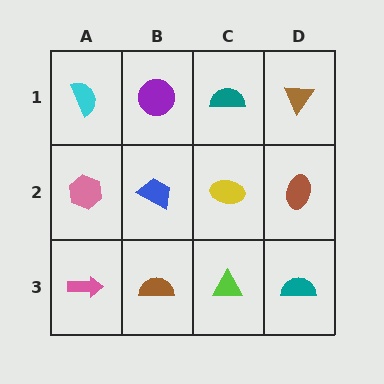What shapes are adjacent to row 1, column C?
A yellow ellipse (row 2, column C), a purple circle (row 1, column B), a brown triangle (row 1, column D).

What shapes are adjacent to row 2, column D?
A brown triangle (row 1, column D), a teal semicircle (row 3, column D), a yellow ellipse (row 2, column C).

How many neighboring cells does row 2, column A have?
3.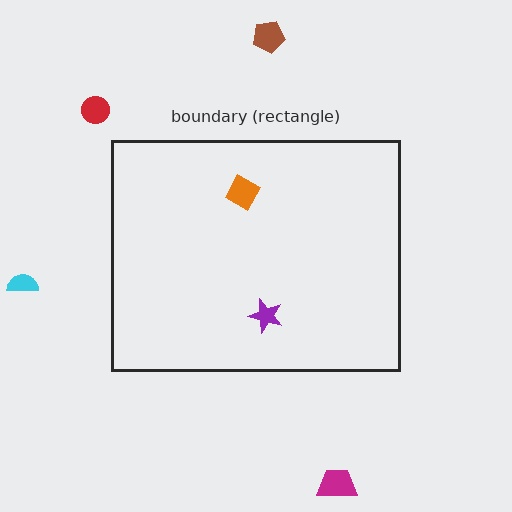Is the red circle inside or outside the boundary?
Outside.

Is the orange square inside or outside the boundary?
Inside.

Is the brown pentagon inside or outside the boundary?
Outside.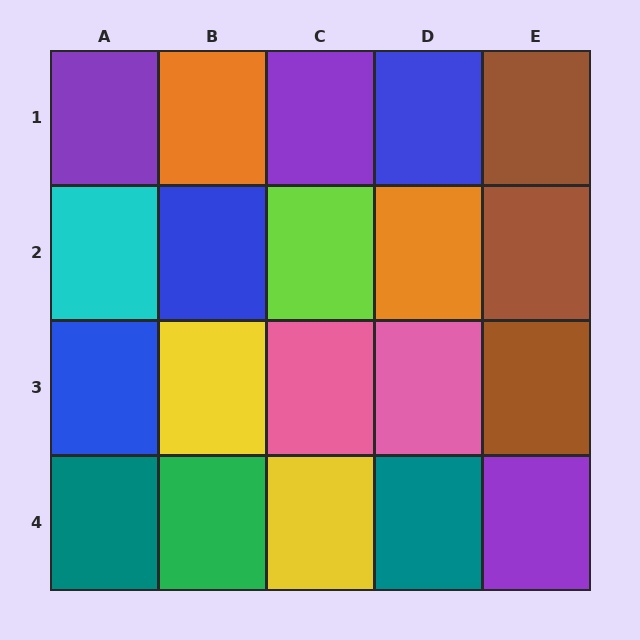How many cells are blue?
3 cells are blue.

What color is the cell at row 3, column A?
Blue.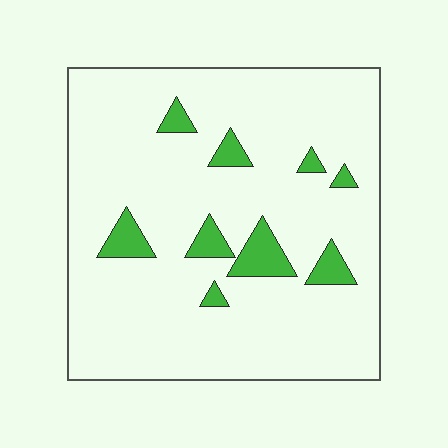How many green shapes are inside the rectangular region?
9.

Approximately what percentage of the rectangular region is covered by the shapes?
Approximately 10%.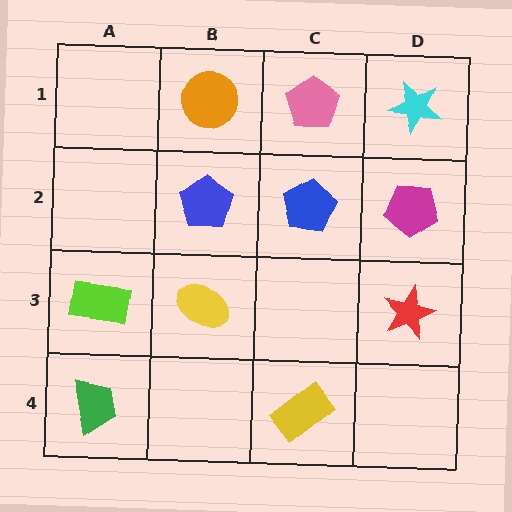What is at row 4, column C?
A yellow rectangle.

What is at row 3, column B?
A yellow ellipse.